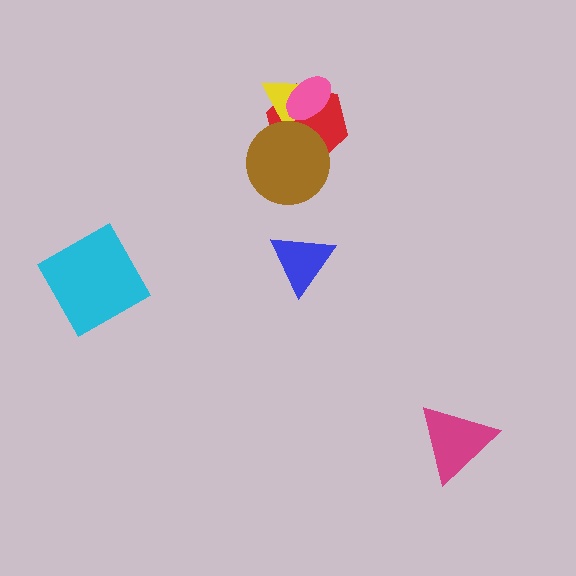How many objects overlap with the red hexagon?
3 objects overlap with the red hexagon.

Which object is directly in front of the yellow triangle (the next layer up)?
The pink ellipse is directly in front of the yellow triangle.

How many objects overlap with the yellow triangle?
3 objects overlap with the yellow triangle.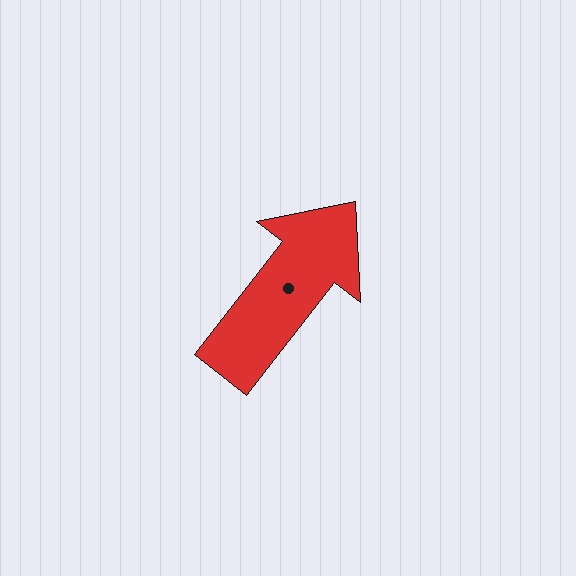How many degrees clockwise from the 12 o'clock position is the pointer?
Approximately 38 degrees.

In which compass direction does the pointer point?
Northeast.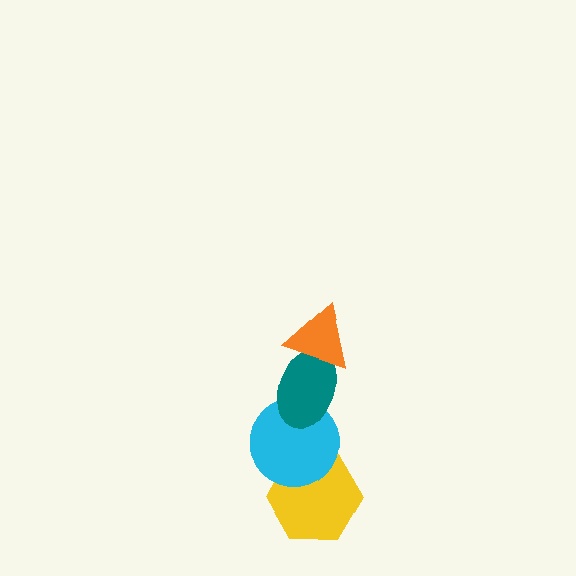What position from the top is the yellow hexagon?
The yellow hexagon is 4th from the top.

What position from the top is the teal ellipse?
The teal ellipse is 2nd from the top.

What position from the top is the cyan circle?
The cyan circle is 3rd from the top.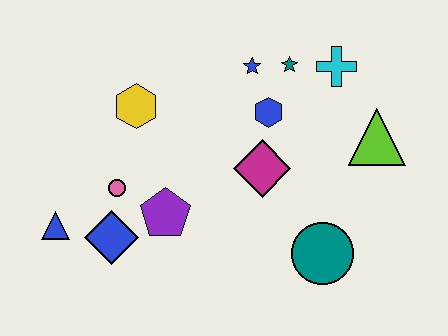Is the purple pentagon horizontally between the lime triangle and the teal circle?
No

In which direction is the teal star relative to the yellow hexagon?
The teal star is to the right of the yellow hexagon.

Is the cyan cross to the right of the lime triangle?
No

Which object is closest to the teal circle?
The magenta diamond is closest to the teal circle.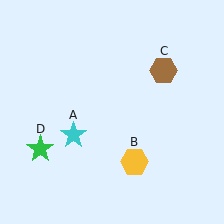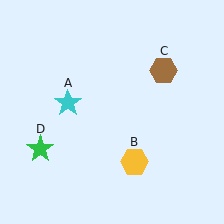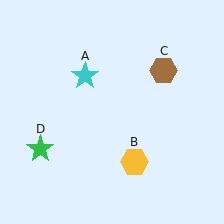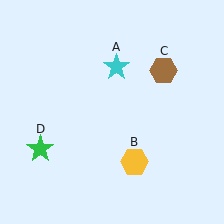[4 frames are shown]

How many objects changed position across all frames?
1 object changed position: cyan star (object A).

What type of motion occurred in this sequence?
The cyan star (object A) rotated clockwise around the center of the scene.